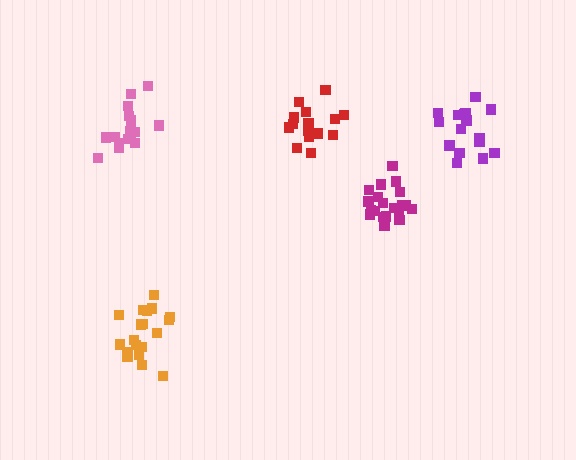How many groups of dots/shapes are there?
There are 5 groups.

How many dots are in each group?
Group 1: 20 dots, Group 2: 16 dots, Group 3: 19 dots, Group 4: 16 dots, Group 5: 17 dots (88 total).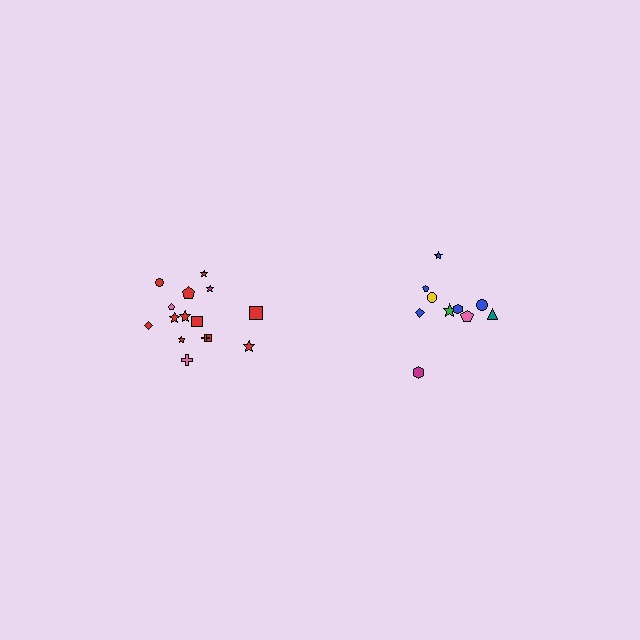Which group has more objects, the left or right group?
The left group.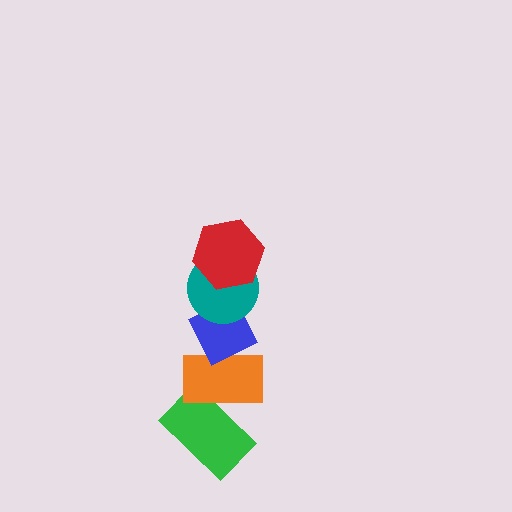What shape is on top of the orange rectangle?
The blue diamond is on top of the orange rectangle.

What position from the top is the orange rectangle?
The orange rectangle is 4th from the top.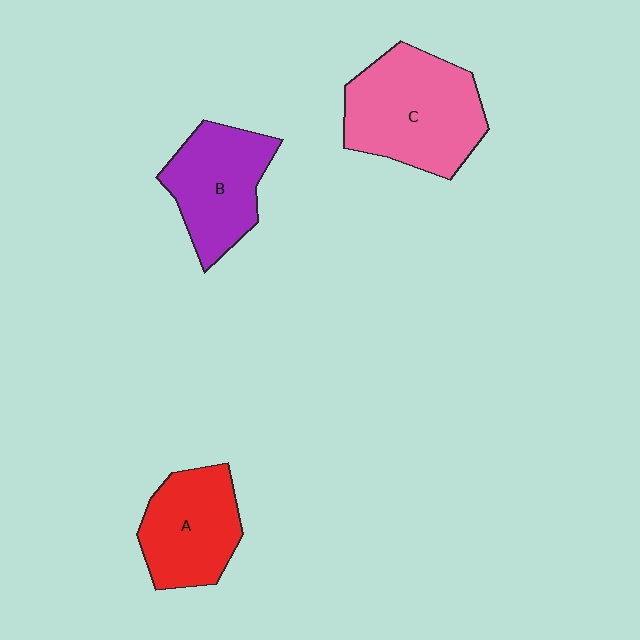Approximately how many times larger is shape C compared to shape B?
Approximately 1.3 times.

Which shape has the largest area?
Shape C (pink).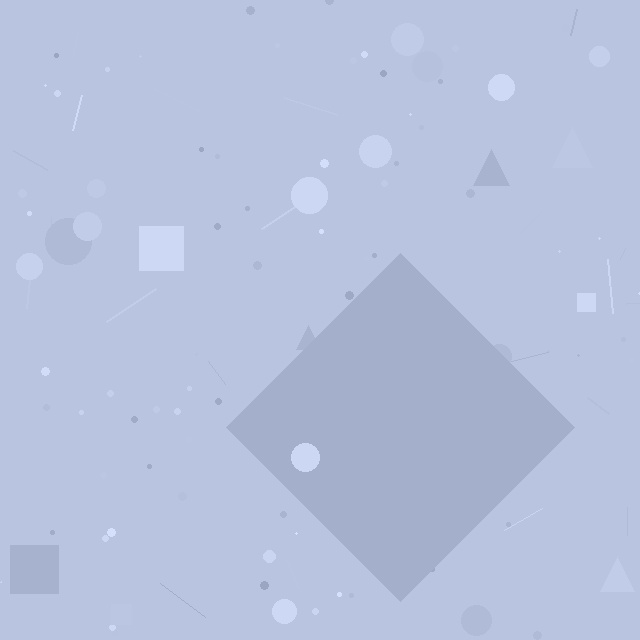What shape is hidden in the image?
A diamond is hidden in the image.